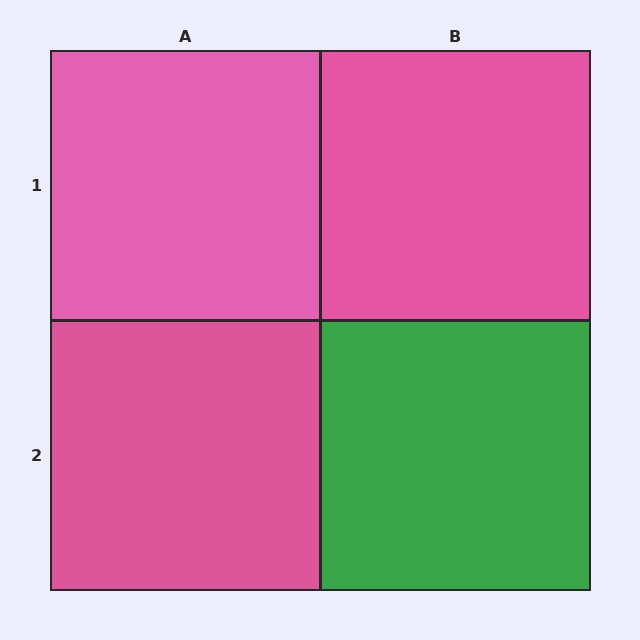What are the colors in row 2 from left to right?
Pink, green.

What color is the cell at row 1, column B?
Pink.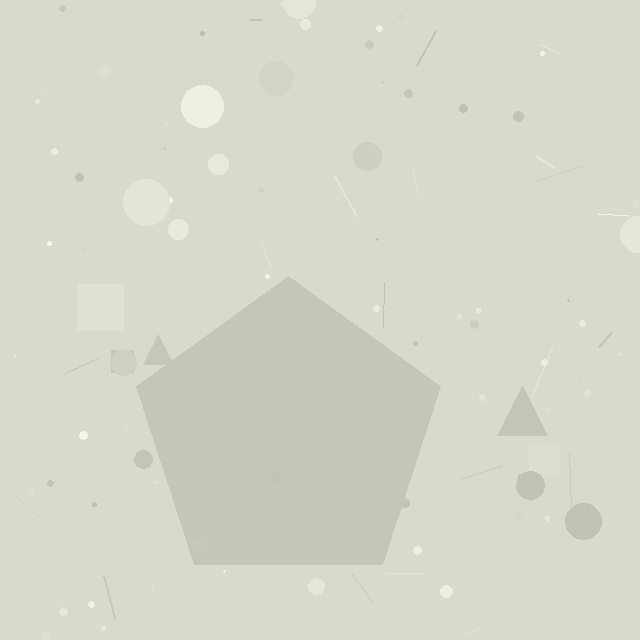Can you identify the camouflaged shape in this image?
The camouflaged shape is a pentagon.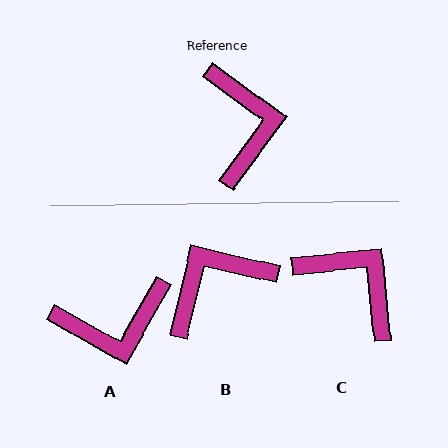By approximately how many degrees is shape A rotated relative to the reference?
Approximately 83 degrees clockwise.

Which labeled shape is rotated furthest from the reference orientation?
B, about 113 degrees away.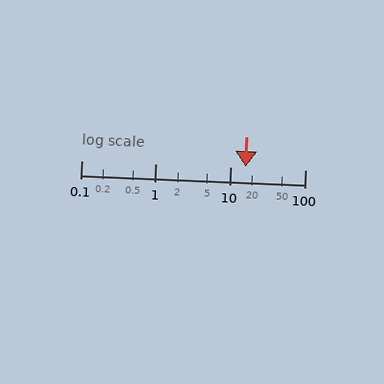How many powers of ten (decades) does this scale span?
The scale spans 3 decades, from 0.1 to 100.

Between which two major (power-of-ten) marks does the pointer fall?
The pointer is between 10 and 100.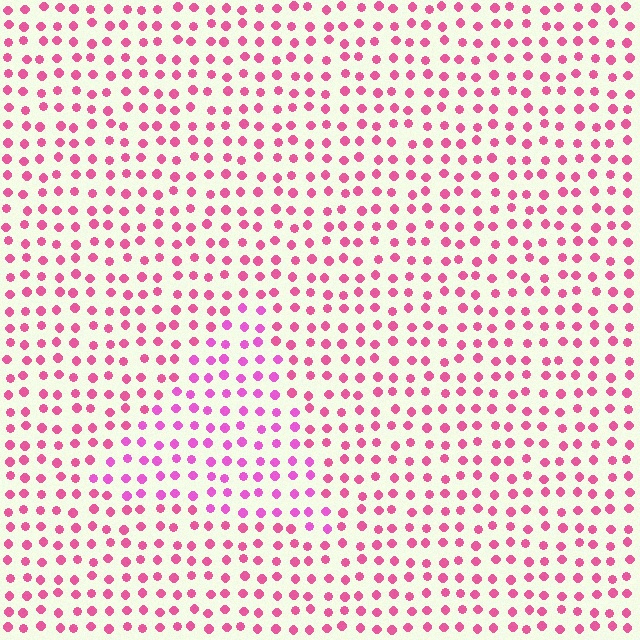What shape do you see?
I see a triangle.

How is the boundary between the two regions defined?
The boundary is defined purely by a slight shift in hue (about 23 degrees). Spacing, size, and orientation are identical on both sides.